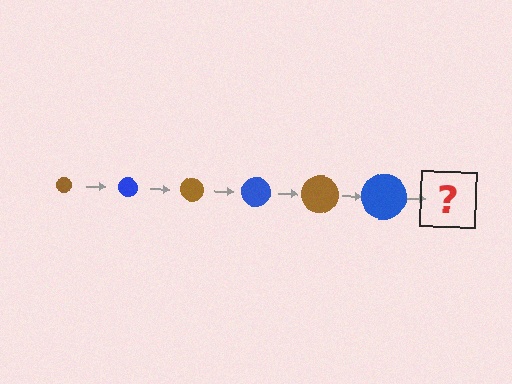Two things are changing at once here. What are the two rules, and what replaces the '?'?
The two rules are that the circle grows larger each step and the color cycles through brown and blue. The '?' should be a brown circle, larger than the previous one.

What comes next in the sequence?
The next element should be a brown circle, larger than the previous one.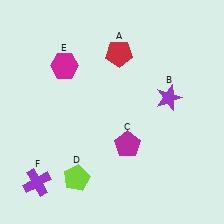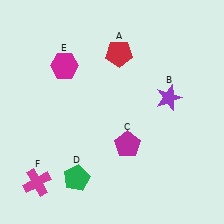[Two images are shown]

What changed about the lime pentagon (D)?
In Image 1, D is lime. In Image 2, it changed to green.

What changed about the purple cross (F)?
In Image 1, F is purple. In Image 2, it changed to magenta.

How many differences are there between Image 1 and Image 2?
There are 2 differences between the two images.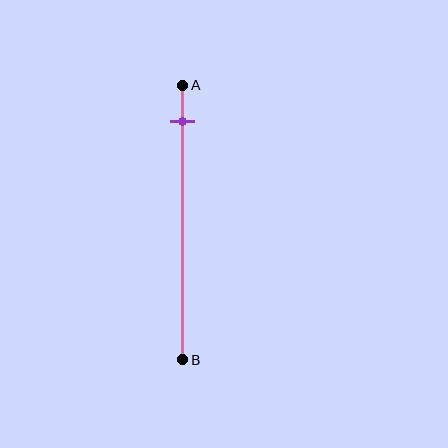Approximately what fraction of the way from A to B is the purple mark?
The purple mark is approximately 15% of the way from A to B.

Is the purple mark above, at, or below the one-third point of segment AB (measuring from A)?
The purple mark is above the one-third point of segment AB.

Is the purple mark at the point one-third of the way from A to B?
No, the mark is at about 15% from A, not at the 33% one-third point.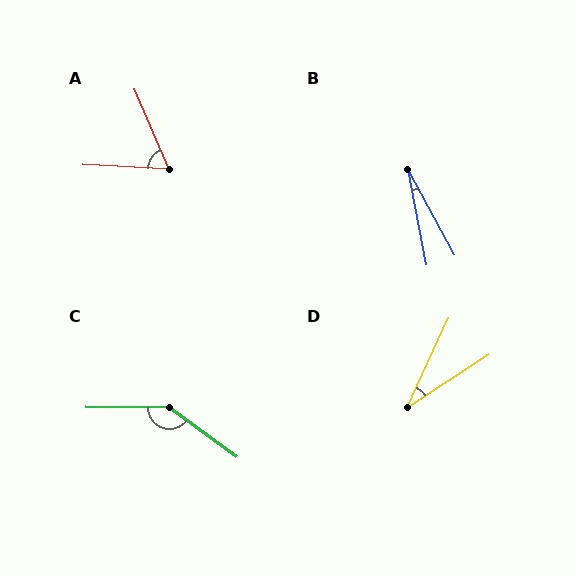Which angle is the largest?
C, at approximately 144 degrees.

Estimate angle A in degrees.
Approximately 64 degrees.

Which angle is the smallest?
B, at approximately 18 degrees.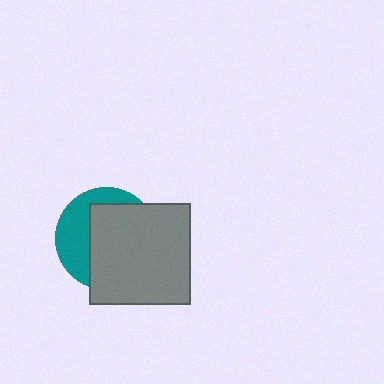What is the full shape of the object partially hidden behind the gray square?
The partially hidden object is a teal circle.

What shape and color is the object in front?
The object in front is a gray square.